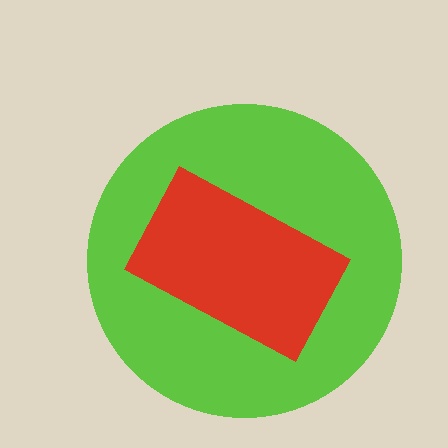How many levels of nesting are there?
2.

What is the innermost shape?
The red rectangle.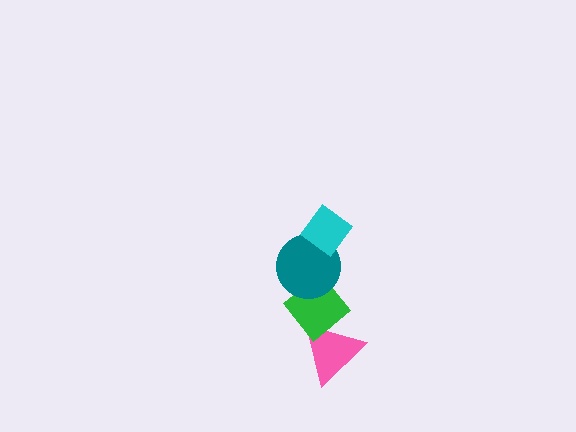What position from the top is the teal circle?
The teal circle is 2nd from the top.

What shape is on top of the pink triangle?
The green diamond is on top of the pink triangle.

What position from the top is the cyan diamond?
The cyan diamond is 1st from the top.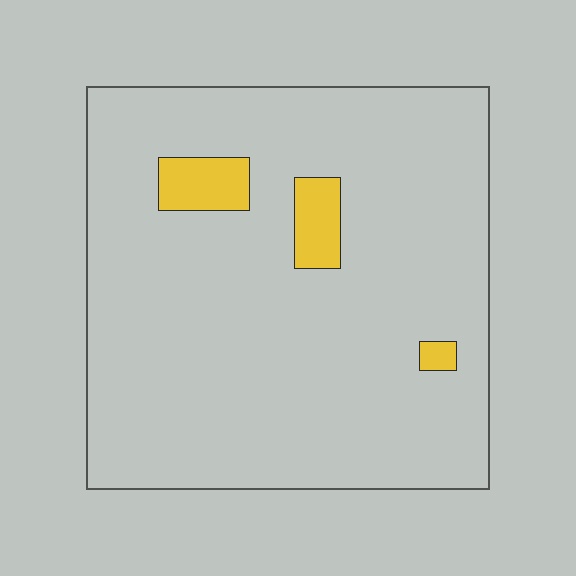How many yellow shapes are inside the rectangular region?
3.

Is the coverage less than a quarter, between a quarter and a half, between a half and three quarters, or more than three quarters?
Less than a quarter.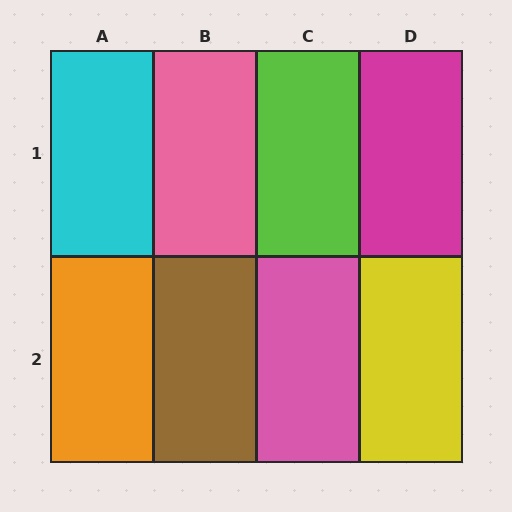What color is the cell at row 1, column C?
Lime.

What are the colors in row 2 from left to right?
Orange, brown, pink, yellow.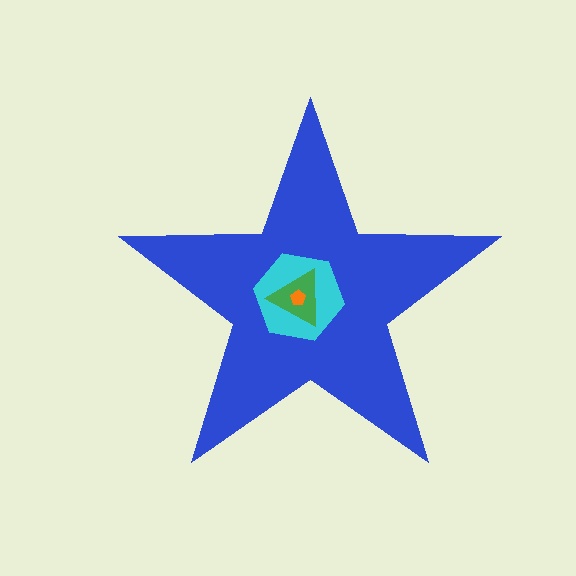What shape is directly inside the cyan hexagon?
The green triangle.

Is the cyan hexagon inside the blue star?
Yes.